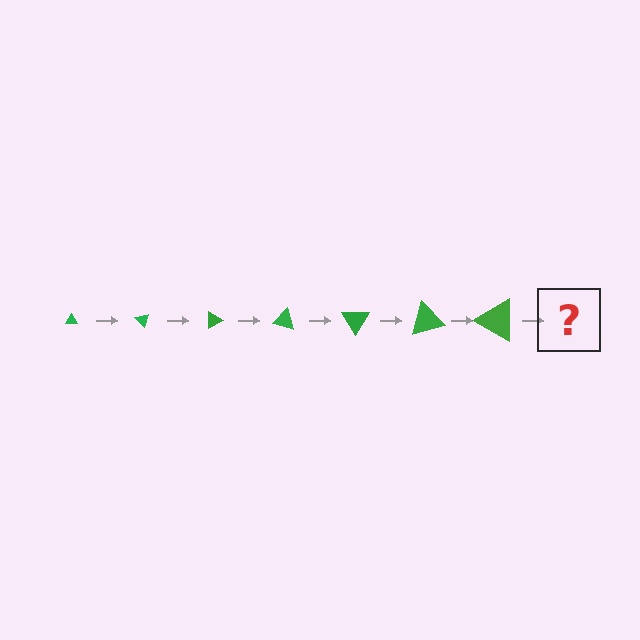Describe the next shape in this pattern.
It should be a triangle, larger than the previous one and rotated 315 degrees from the start.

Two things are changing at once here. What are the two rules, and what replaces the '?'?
The two rules are that the triangle grows larger each step and it rotates 45 degrees each step. The '?' should be a triangle, larger than the previous one and rotated 315 degrees from the start.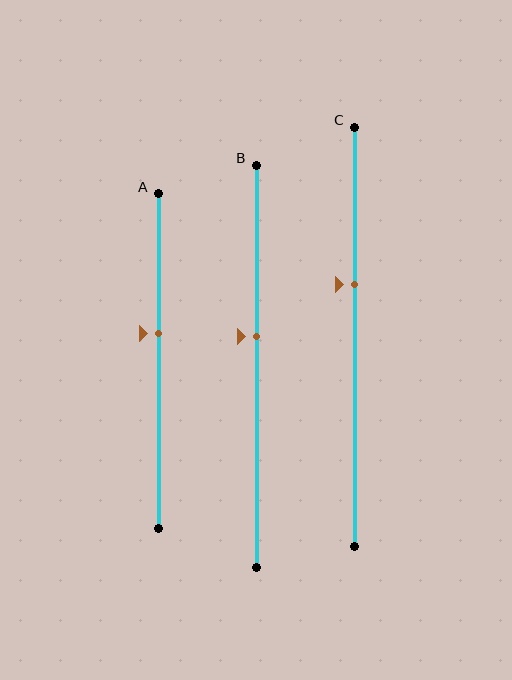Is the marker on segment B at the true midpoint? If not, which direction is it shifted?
No, the marker on segment B is shifted upward by about 7% of the segment length.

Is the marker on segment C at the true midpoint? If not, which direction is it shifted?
No, the marker on segment C is shifted upward by about 12% of the segment length.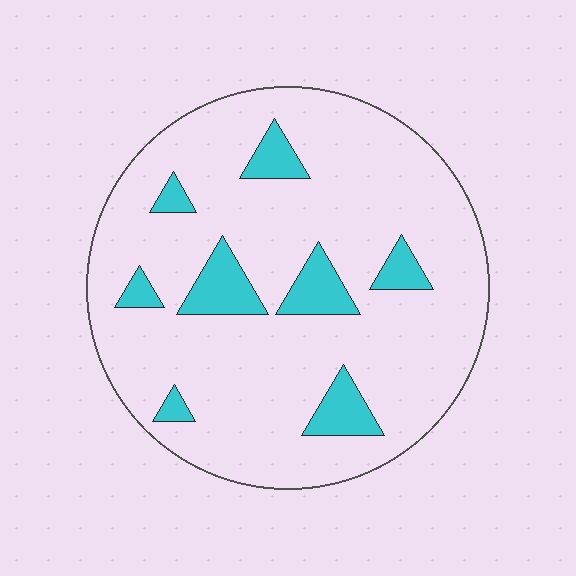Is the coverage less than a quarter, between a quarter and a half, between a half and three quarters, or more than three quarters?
Less than a quarter.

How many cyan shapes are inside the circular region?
8.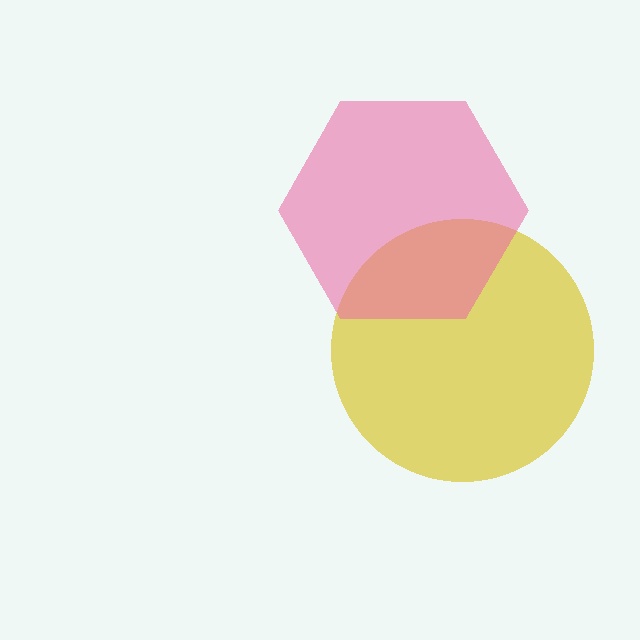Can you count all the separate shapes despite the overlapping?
Yes, there are 2 separate shapes.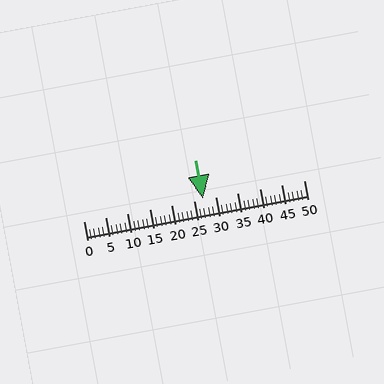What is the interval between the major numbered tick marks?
The major tick marks are spaced 5 units apart.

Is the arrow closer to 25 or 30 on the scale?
The arrow is closer to 25.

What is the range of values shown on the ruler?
The ruler shows values from 0 to 50.